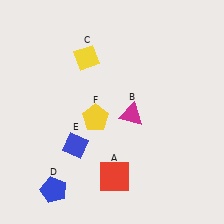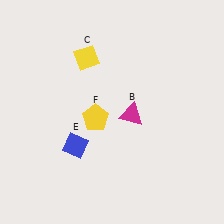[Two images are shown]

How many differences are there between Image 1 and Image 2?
There are 2 differences between the two images.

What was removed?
The red square (A), the blue pentagon (D) were removed in Image 2.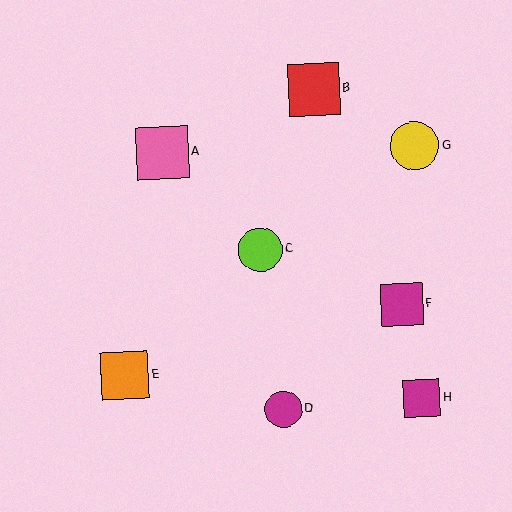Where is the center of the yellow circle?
The center of the yellow circle is at (415, 146).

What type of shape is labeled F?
Shape F is a magenta square.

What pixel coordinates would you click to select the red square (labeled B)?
Click at (314, 89) to select the red square B.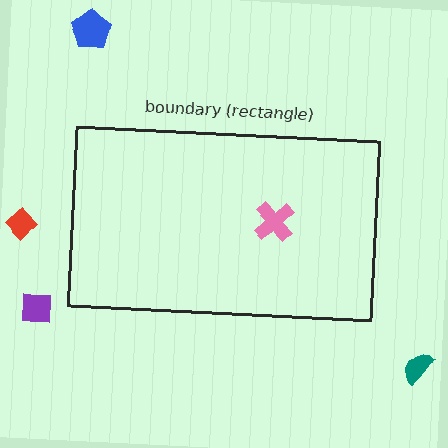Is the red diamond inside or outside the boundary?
Outside.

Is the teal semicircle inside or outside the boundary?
Outside.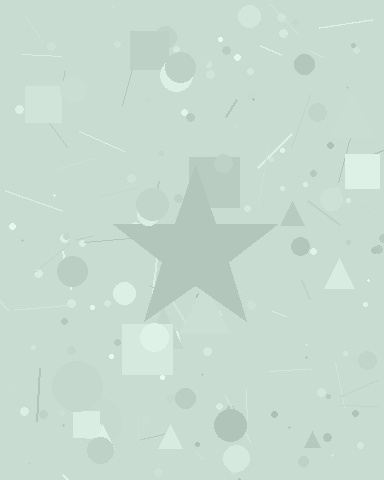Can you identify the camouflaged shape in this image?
The camouflaged shape is a star.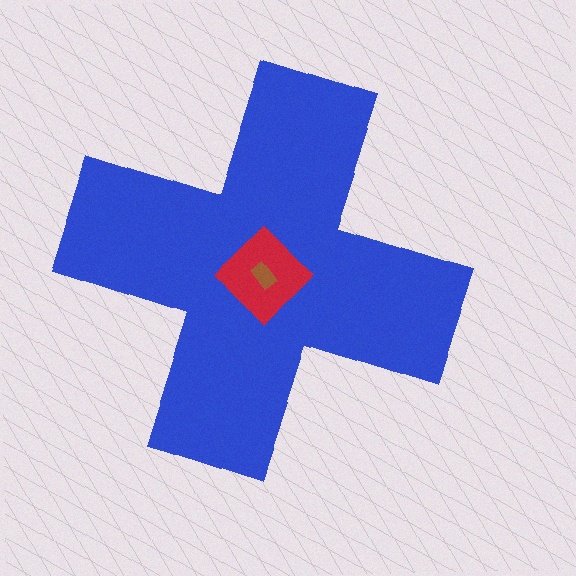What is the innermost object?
The brown rectangle.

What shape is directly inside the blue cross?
The red diamond.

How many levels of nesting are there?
3.